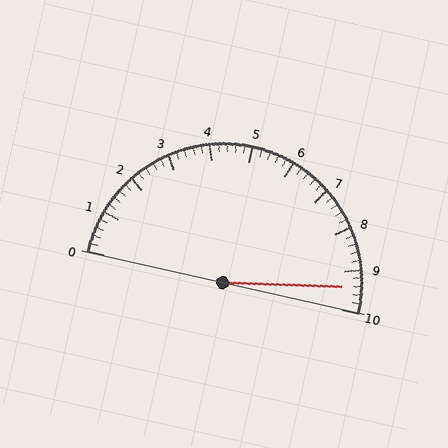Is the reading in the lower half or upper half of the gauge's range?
The reading is in the upper half of the range (0 to 10).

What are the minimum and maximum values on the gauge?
The gauge ranges from 0 to 10.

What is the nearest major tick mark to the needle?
The nearest major tick mark is 9.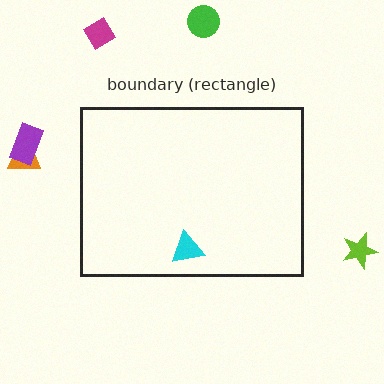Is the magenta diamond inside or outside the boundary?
Outside.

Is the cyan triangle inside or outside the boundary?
Inside.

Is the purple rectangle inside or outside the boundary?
Outside.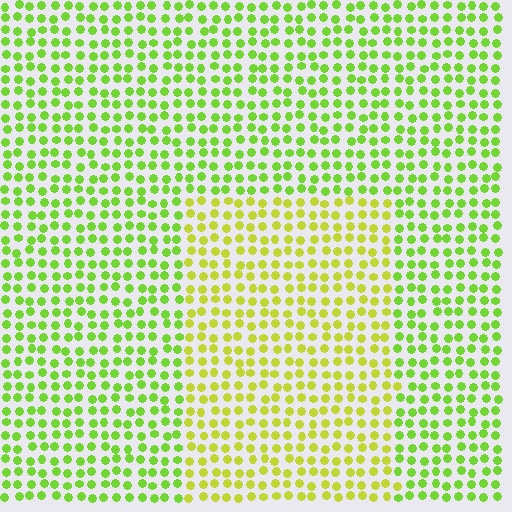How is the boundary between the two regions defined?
The boundary is defined purely by a slight shift in hue (about 29 degrees). Spacing, size, and orientation are identical on both sides.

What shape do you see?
I see a rectangle.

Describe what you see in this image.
The image is filled with small lime elements in a uniform arrangement. A rectangle-shaped region is visible where the elements are tinted to a slightly different hue, forming a subtle color boundary.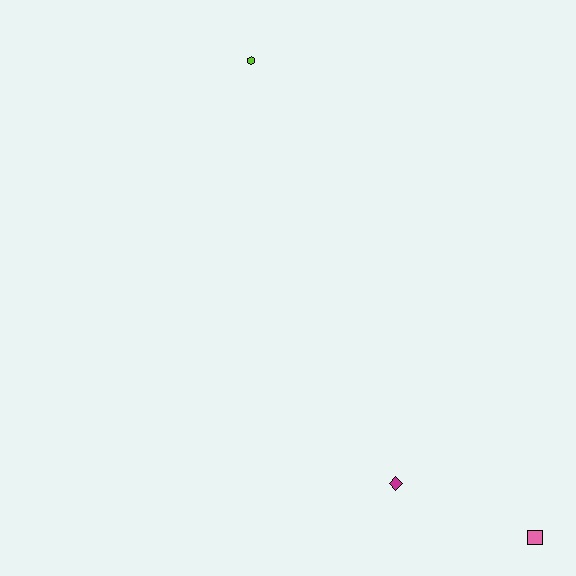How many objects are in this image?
There are 3 objects.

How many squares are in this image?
There is 1 square.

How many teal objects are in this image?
There are no teal objects.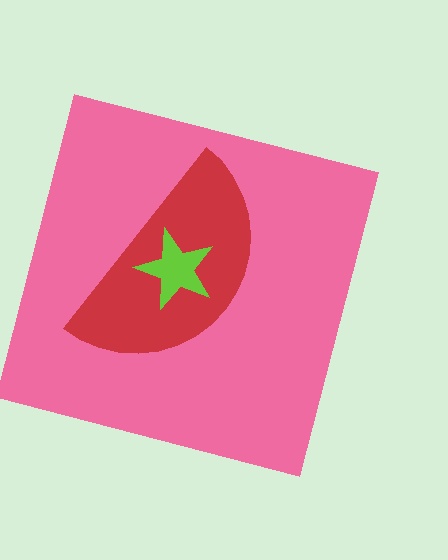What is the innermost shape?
The lime star.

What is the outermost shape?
The pink square.